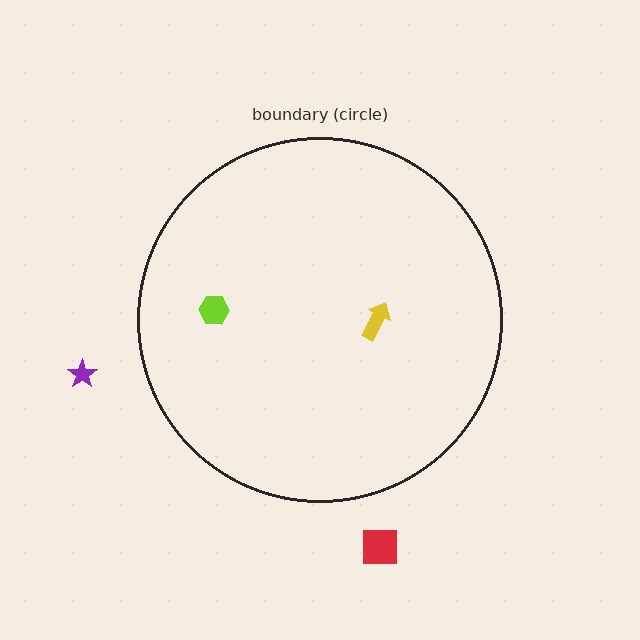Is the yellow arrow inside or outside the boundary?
Inside.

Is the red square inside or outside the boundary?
Outside.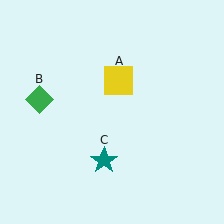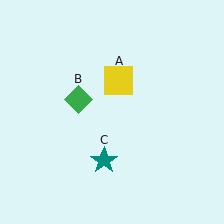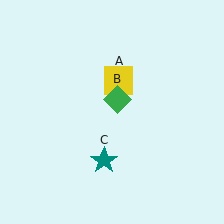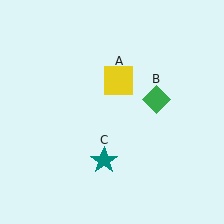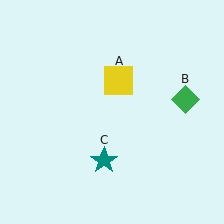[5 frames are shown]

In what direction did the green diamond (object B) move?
The green diamond (object B) moved right.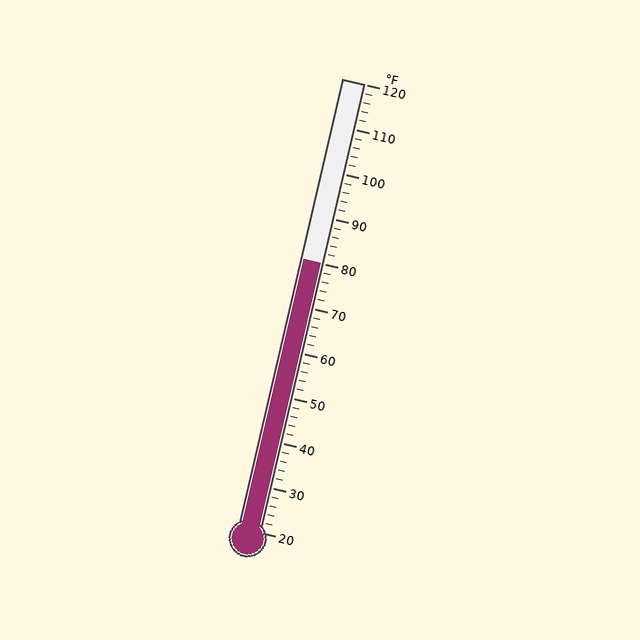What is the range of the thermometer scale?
The thermometer scale ranges from 20°F to 120°F.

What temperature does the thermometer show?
The thermometer shows approximately 80°F.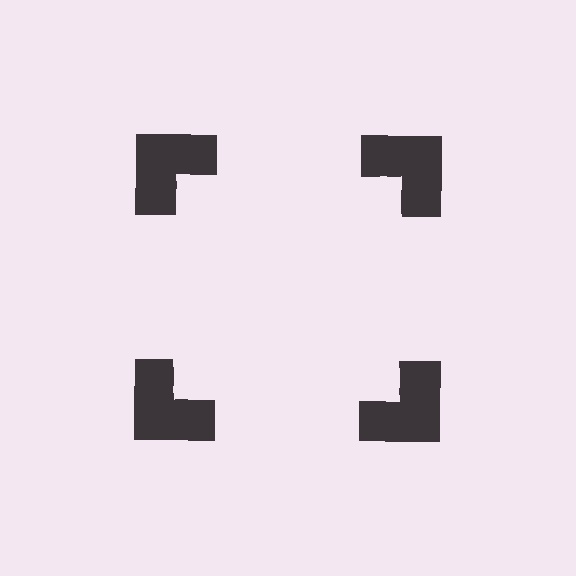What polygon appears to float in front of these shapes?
An illusory square — its edges are inferred from the aligned wedge cuts in the notched squares, not physically drawn.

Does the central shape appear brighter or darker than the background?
It typically appears slightly brighter than the background, even though no actual brightness change is drawn.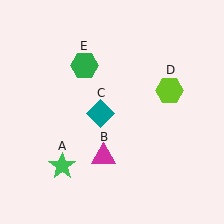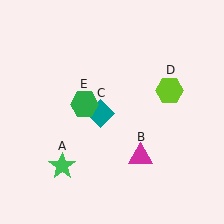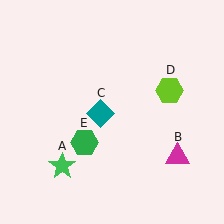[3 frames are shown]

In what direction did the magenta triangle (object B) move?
The magenta triangle (object B) moved right.